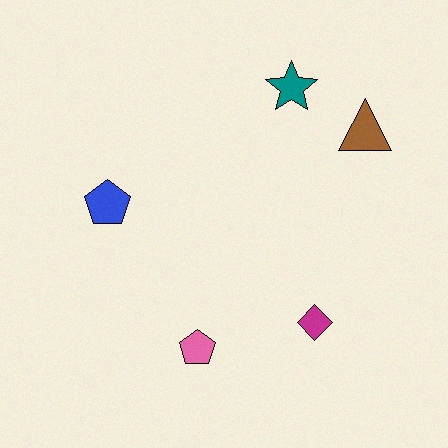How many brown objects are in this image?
There is 1 brown object.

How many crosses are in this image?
There are no crosses.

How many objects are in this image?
There are 5 objects.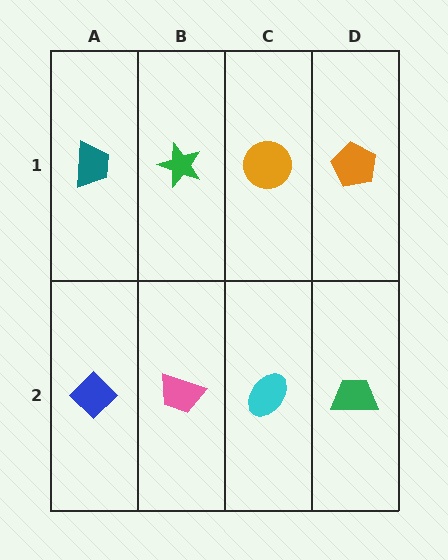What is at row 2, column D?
A green trapezoid.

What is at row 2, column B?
A pink trapezoid.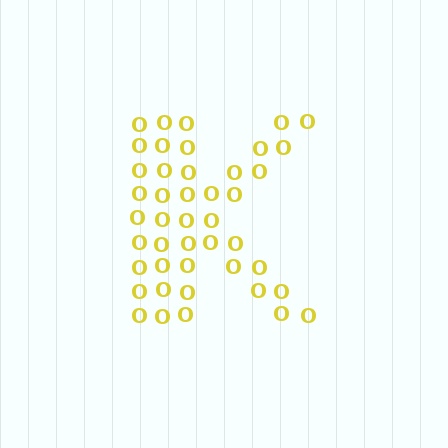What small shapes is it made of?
It is made of small letter O's.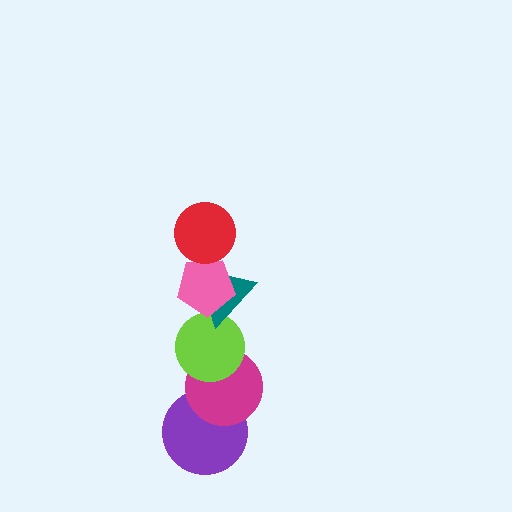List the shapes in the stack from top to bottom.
From top to bottom: the red circle, the pink pentagon, the teal triangle, the lime circle, the magenta circle, the purple circle.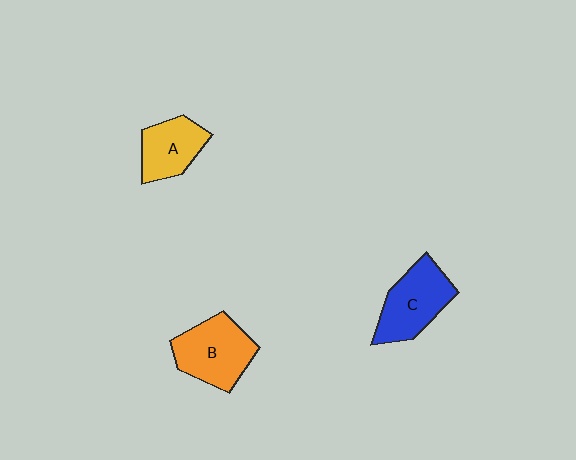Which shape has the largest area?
Shape B (orange).